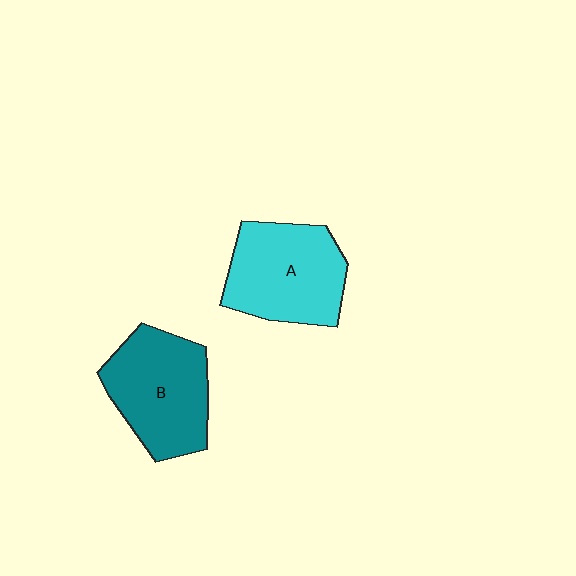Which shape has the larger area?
Shape A (cyan).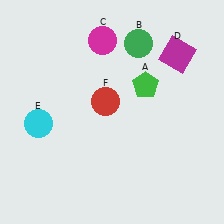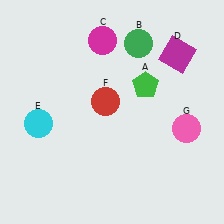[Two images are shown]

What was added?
A pink circle (G) was added in Image 2.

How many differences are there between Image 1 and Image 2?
There is 1 difference between the two images.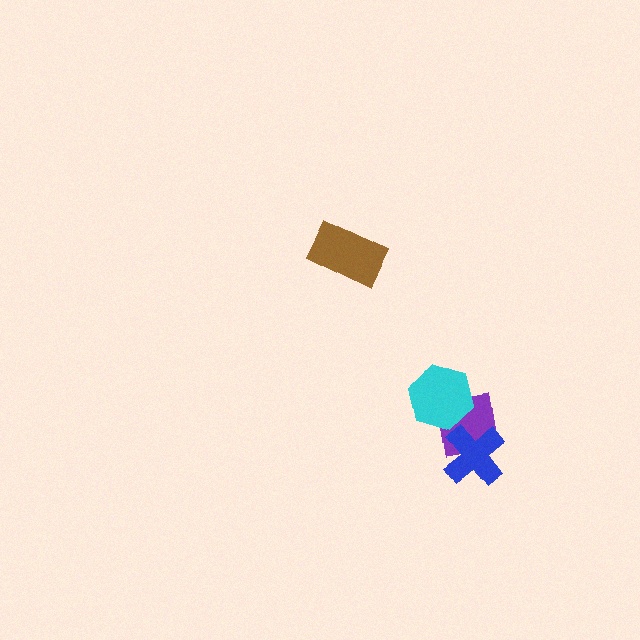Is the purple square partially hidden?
Yes, it is partially covered by another shape.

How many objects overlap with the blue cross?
1 object overlaps with the blue cross.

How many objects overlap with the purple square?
2 objects overlap with the purple square.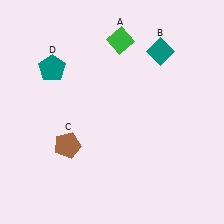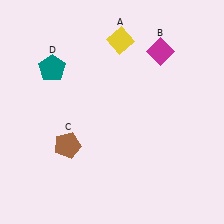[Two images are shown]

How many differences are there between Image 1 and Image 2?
There are 2 differences between the two images.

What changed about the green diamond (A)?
In Image 1, A is green. In Image 2, it changed to yellow.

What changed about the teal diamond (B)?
In Image 1, B is teal. In Image 2, it changed to magenta.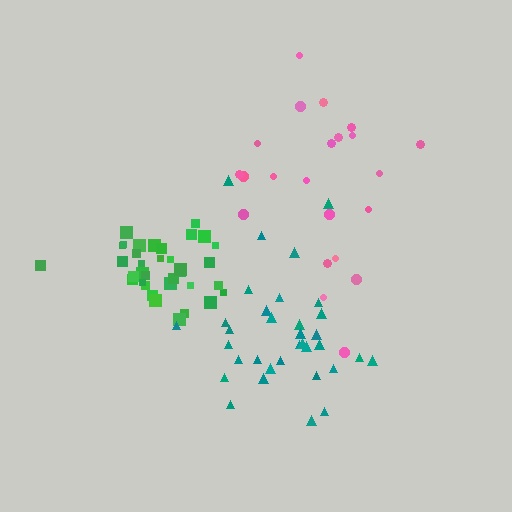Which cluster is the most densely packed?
Green.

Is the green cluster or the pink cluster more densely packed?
Green.